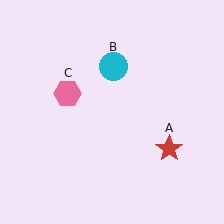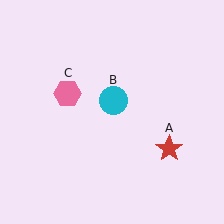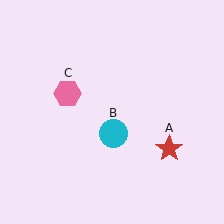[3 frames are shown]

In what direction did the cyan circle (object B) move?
The cyan circle (object B) moved down.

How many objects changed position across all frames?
1 object changed position: cyan circle (object B).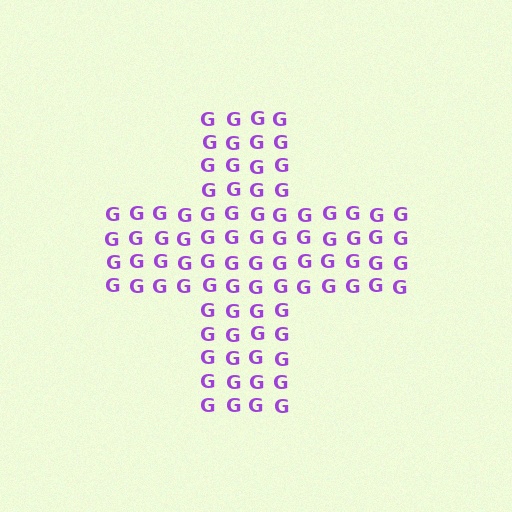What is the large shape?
The large shape is a cross.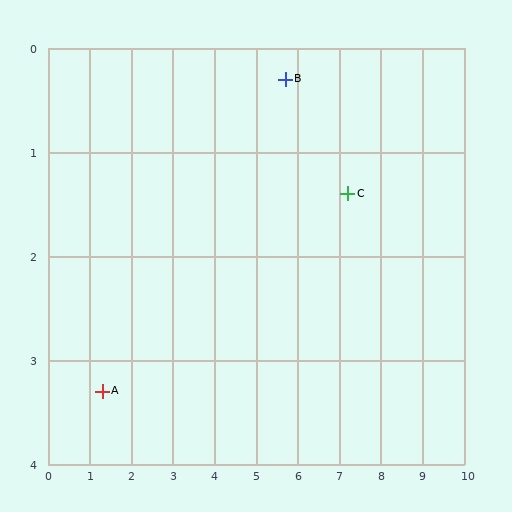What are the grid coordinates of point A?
Point A is at approximately (1.3, 3.3).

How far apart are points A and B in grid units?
Points A and B are about 5.3 grid units apart.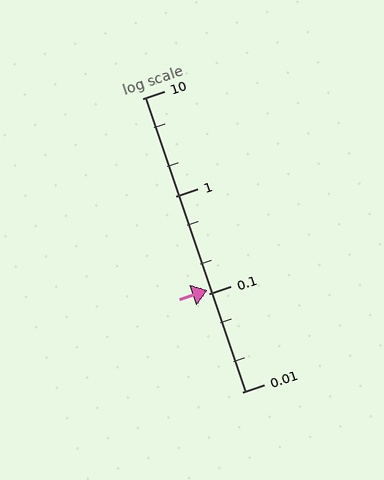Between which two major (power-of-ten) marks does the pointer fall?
The pointer is between 0.1 and 1.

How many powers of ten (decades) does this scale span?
The scale spans 3 decades, from 0.01 to 10.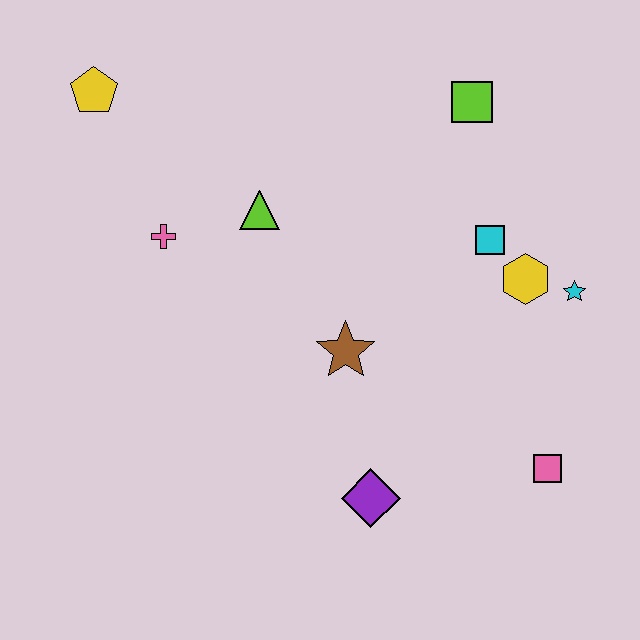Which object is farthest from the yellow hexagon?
The yellow pentagon is farthest from the yellow hexagon.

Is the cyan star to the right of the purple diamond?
Yes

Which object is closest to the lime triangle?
The pink cross is closest to the lime triangle.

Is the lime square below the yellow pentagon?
Yes